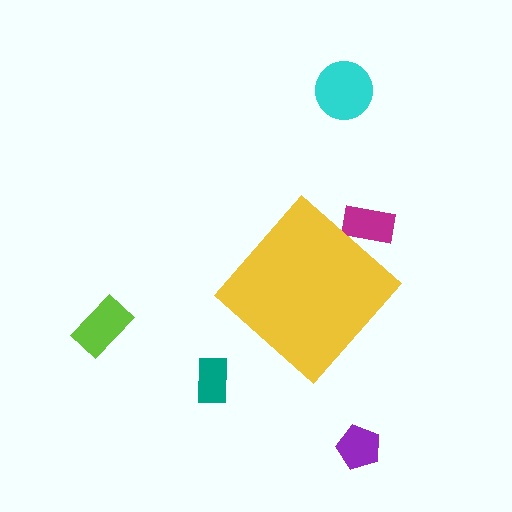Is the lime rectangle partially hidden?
No, the lime rectangle is fully visible.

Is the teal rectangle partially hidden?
No, the teal rectangle is fully visible.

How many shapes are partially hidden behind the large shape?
1 shape is partially hidden.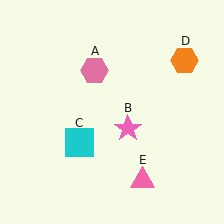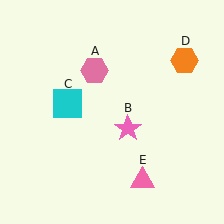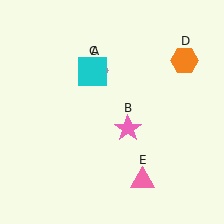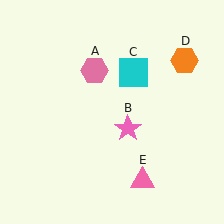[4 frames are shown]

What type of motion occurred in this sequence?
The cyan square (object C) rotated clockwise around the center of the scene.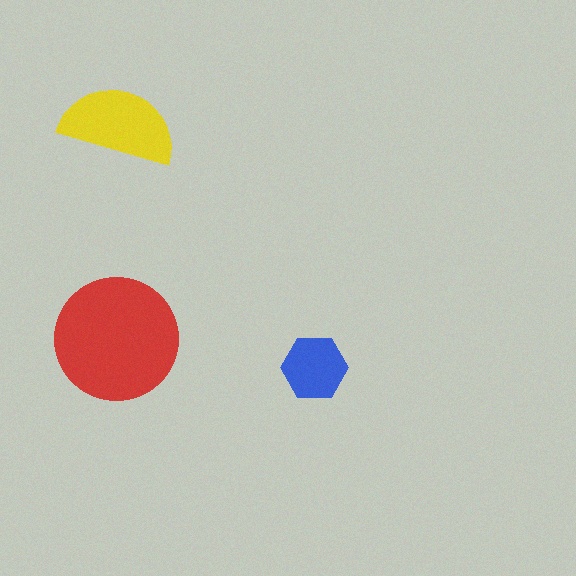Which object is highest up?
The yellow semicircle is topmost.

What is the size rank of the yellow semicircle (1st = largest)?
2nd.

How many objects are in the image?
There are 3 objects in the image.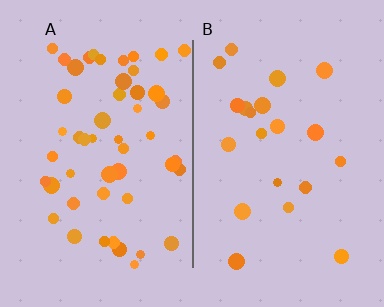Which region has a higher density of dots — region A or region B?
A (the left).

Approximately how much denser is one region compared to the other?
Approximately 2.4× — region A over region B.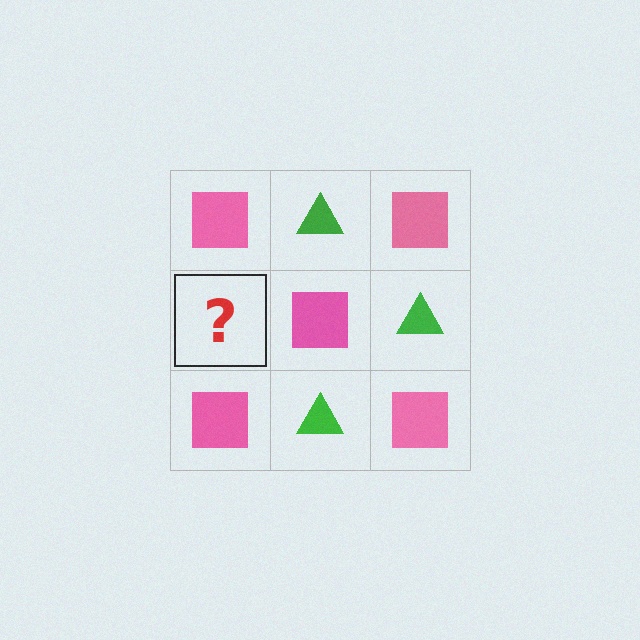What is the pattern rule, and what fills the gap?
The rule is that it alternates pink square and green triangle in a checkerboard pattern. The gap should be filled with a green triangle.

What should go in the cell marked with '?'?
The missing cell should contain a green triangle.